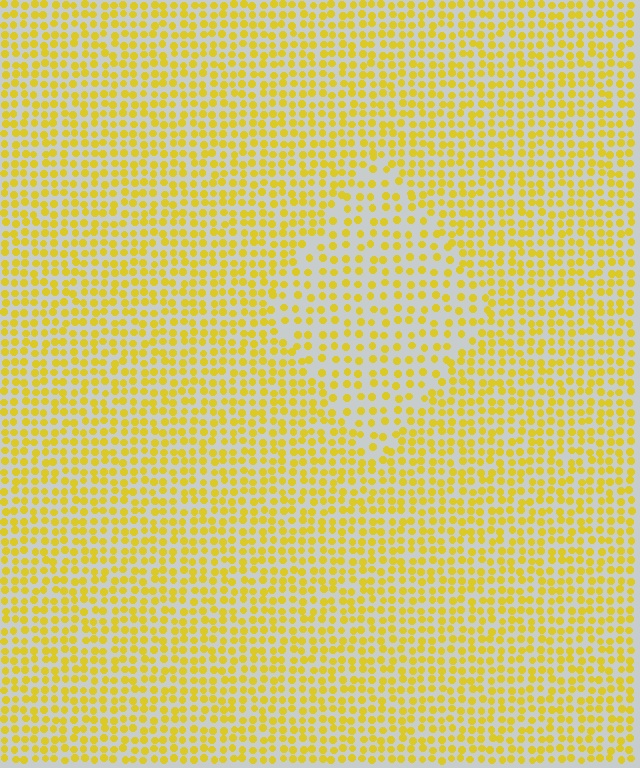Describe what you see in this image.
The image contains small yellow elements arranged at two different densities. A diamond-shaped region is visible where the elements are less densely packed than the surrounding area.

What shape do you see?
I see a diamond.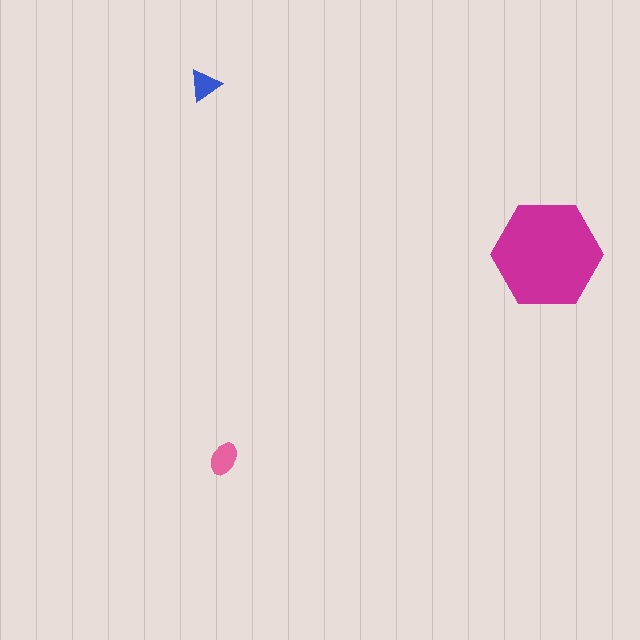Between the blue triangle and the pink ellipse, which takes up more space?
The pink ellipse.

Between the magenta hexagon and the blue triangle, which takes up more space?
The magenta hexagon.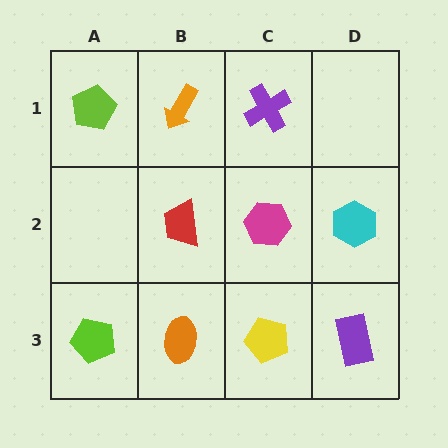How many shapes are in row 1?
3 shapes.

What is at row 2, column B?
A red trapezoid.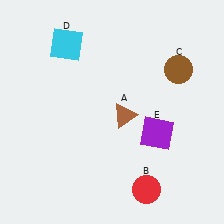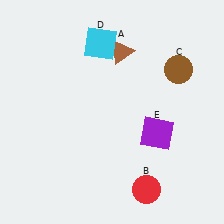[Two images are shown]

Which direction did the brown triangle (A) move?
The brown triangle (A) moved up.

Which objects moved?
The objects that moved are: the brown triangle (A), the cyan square (D).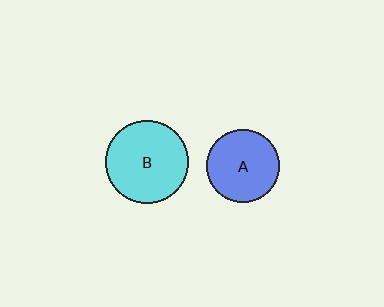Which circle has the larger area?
Circle B (cyan).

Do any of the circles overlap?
No, none of the circles overlap.